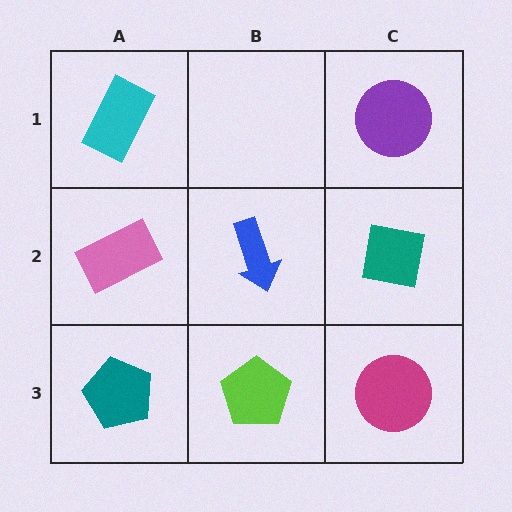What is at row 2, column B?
A blue arrow.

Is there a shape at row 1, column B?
No, that cell is empty.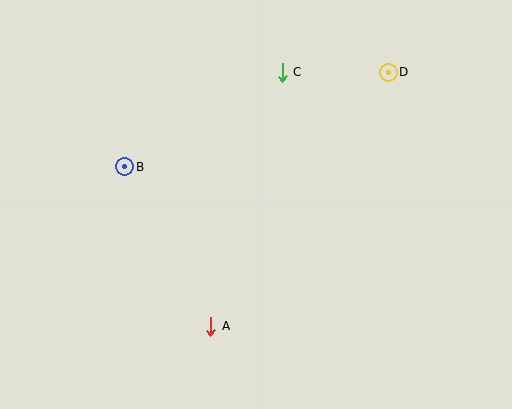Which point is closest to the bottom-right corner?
Point A is closest to the bottom-right corner.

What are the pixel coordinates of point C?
Point C is at (282, 72).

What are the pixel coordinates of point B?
Point B is at (125, 167).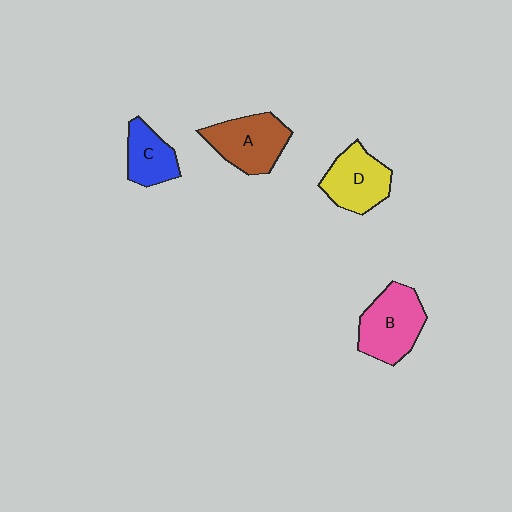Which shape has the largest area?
Shape B (pink).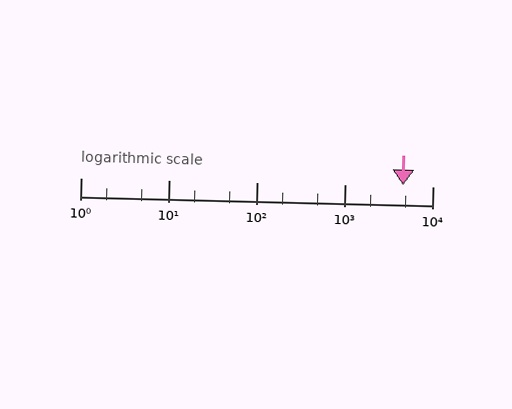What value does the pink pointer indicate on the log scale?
The pointer indicates approximately 4600.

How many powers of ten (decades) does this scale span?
The scale spans 4 decades, from 1 to 10000.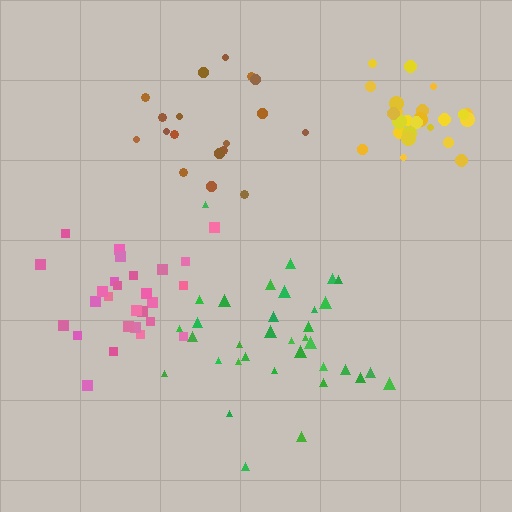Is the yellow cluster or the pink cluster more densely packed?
Yellow.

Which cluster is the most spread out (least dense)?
Brown.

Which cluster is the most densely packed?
Yellow.